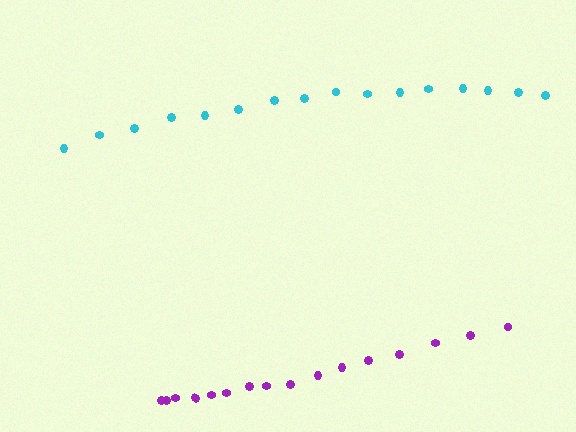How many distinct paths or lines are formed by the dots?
There are 2 distinct paths.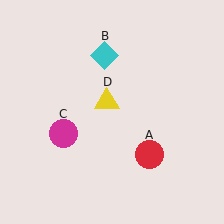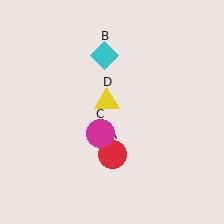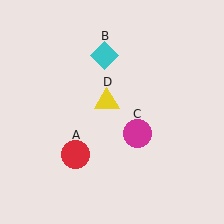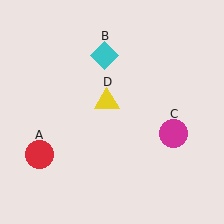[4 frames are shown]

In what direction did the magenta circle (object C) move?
The magenta circle (object C) moved right.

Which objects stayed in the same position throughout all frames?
Cyan diamond (object B) and yellow triangle (object D) remained stationary.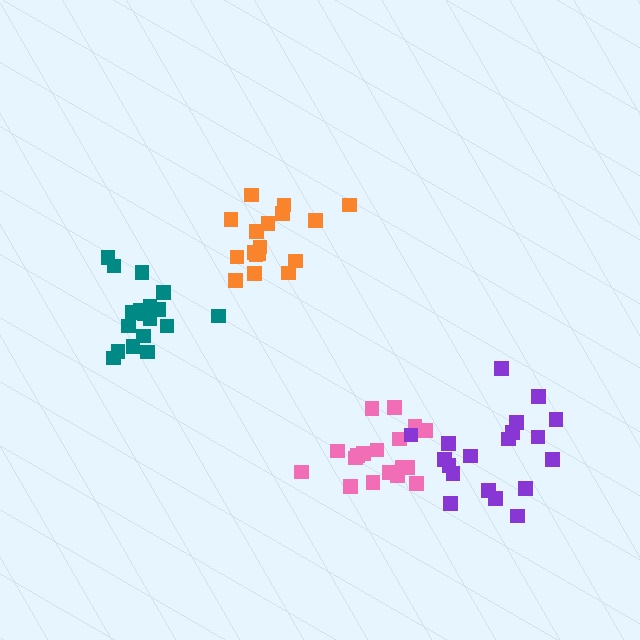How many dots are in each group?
Group 1: 17 dots, Group 2: 18 dots, Group 3: 18 dots, Group 4: 19 dots (72 total).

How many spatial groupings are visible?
There are 4 spatial groupings.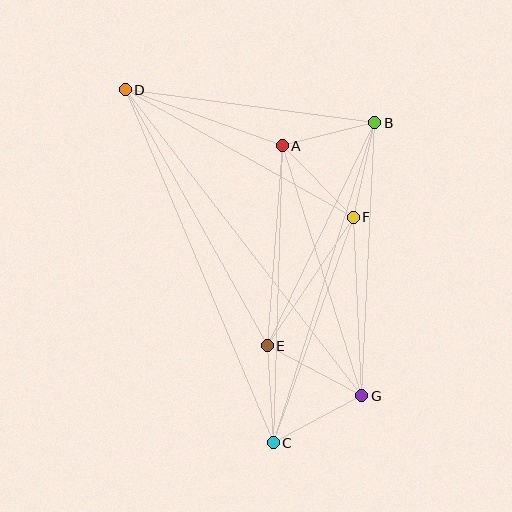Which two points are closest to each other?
Points A and B are closest to each other.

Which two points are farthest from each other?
Points D and G are farthest from each other.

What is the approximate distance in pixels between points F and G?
The distance between F and G is approximately 178 pixels.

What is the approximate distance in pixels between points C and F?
The distance between C and F is approximately 239 pixels.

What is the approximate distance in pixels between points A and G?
The distance between A and G is approximately 262 pixels.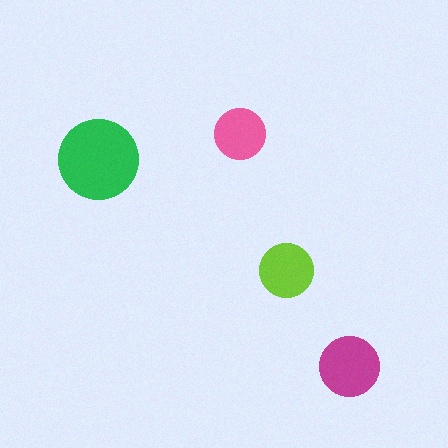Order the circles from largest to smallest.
the green one, the magenta one, the lime one, the pink one.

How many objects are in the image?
There are 4 objects in the image.